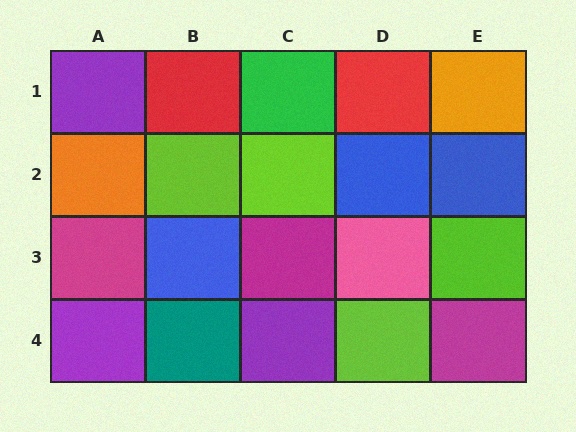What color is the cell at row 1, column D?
Red.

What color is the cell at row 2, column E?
Blue.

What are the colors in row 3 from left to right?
Magenta, blue, magenta, pink, lime.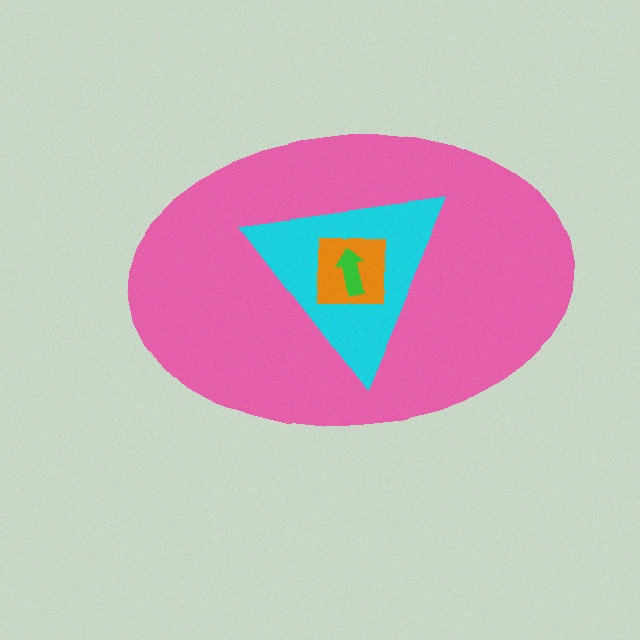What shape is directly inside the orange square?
The green arrow.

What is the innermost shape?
The green arrow.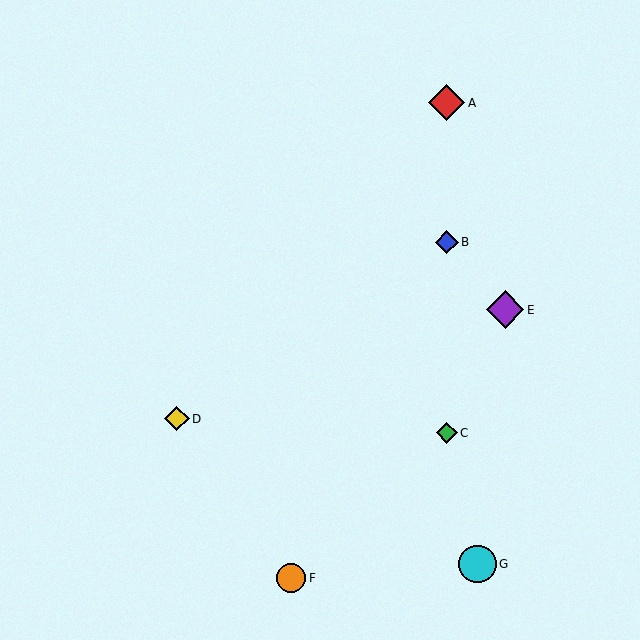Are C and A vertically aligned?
Yes, both are at x≈447.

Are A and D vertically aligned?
No, A is at x≈447 and D is at x≈177.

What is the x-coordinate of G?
Object G is at x≈478.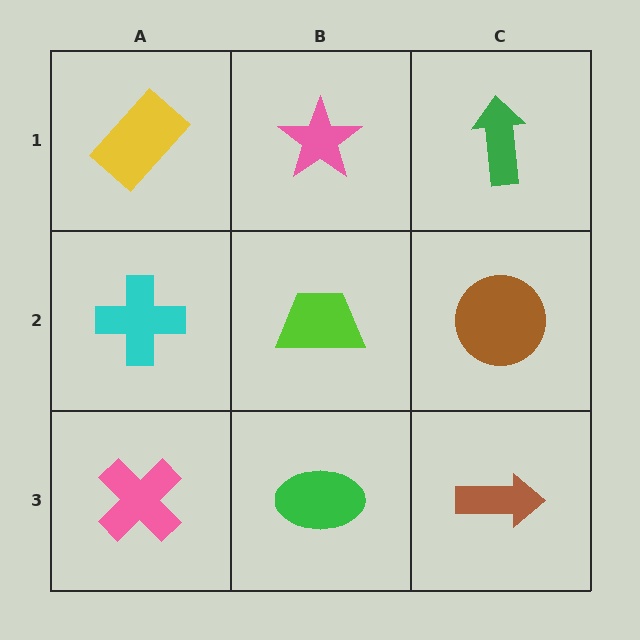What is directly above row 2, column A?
A yellow rectangle.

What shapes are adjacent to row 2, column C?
A green arrow (row 1, column C), a brown arrow (row 3, column C), a lime trapezoid (row 2, column B).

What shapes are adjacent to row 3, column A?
A cyan cross (row 2, column A), a green ellipse (row 3, column B).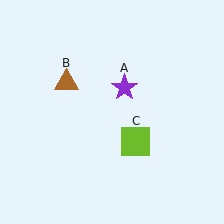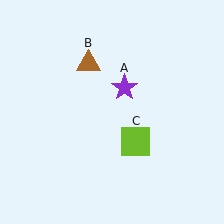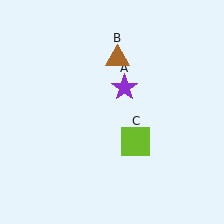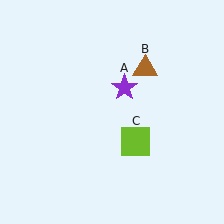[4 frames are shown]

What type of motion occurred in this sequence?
The brown triangle (object B) rotated clockwise around the center of the scene.